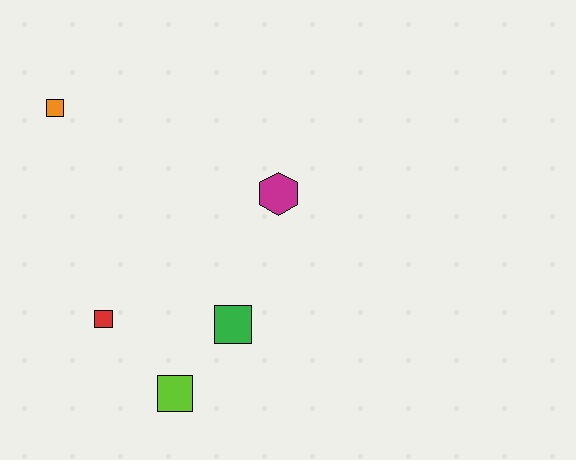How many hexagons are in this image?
There is 1 hexagon.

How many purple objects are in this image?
There are no purple objects.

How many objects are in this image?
There are 5 objects.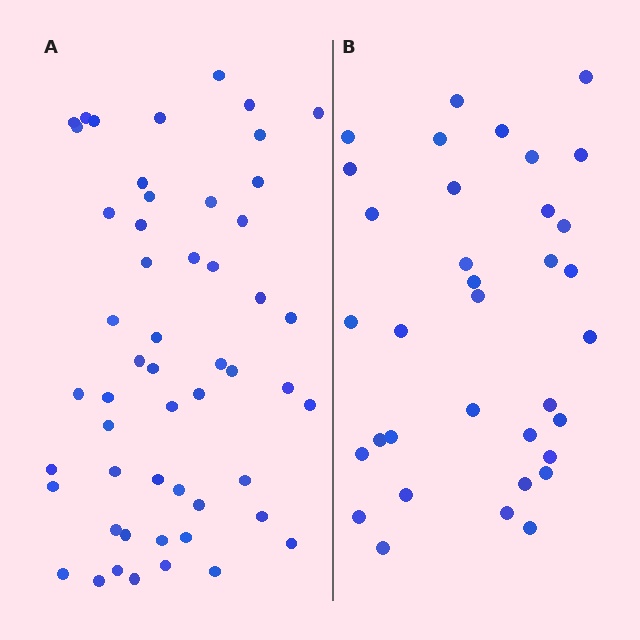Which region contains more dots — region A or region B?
Region A (the left region) has more dots.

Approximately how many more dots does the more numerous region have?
Region A has approximately 20 more dots than region B.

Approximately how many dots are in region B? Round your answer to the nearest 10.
About 40 dots. (The exact count is 35, which rounds to 40.)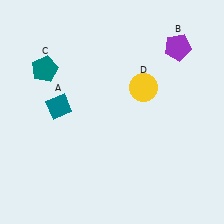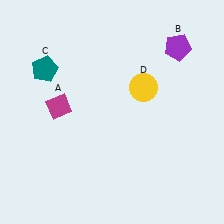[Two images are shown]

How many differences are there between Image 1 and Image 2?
There is 1 difference between the two images.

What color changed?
The diamond (A) changed from teal in Image 1 to magenta in Image 2.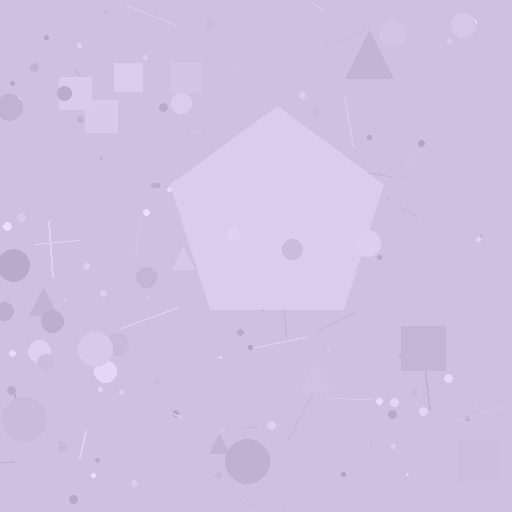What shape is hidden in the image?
A pentagon is hidden in the image.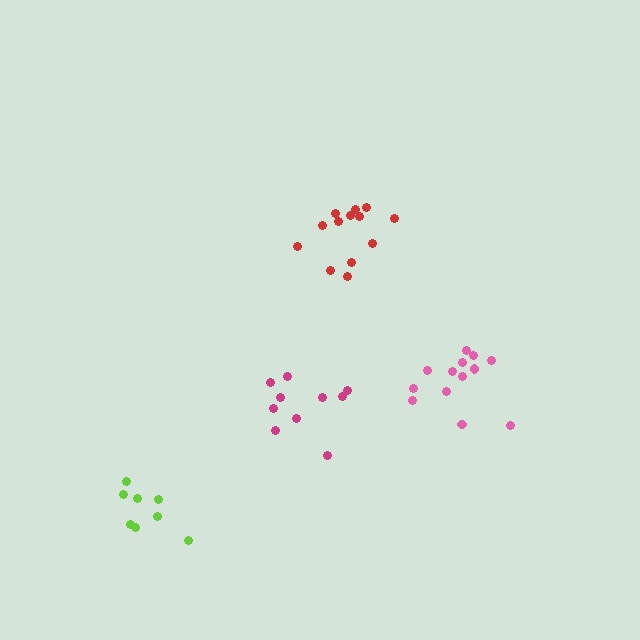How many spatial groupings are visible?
There are 4 spatial groupings.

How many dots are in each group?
Group 1: 10 dots, Group 2: 13 dots, Group 3: 13 dots, Group 4: 8 dots (44 total).